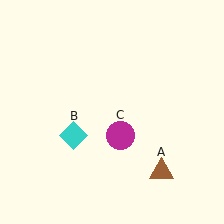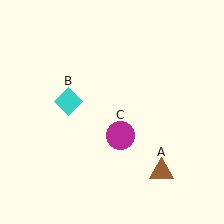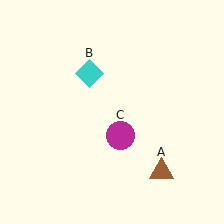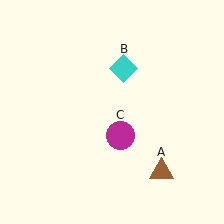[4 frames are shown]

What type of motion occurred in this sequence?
The cyan diamond (object B) rotated clockwise around the center of the scene.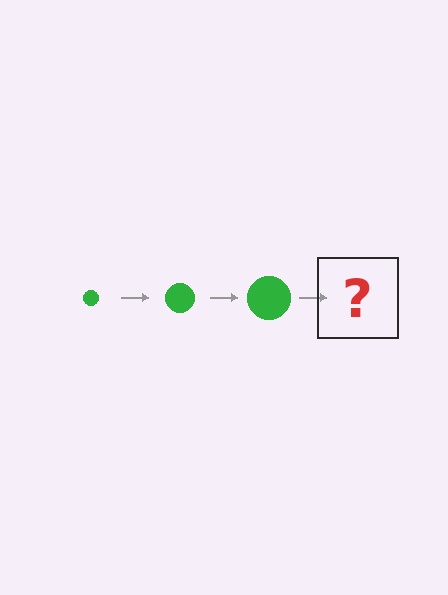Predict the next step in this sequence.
The next step is a green circle, larger than the previous one.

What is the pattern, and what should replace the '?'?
The pattern is that the circle gets progressively larger each step. The '?' should be a green circle, larger than the previous one.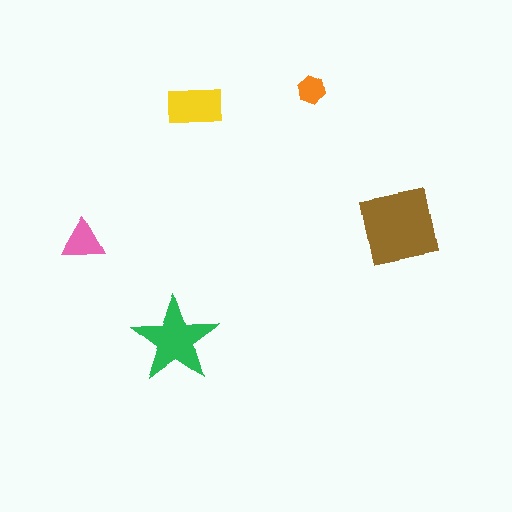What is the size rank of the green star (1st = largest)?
2nd.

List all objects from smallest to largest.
The orange hexagon, the pink triangle, the yellow rectangle, the green star, the brown square.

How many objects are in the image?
There are 5 objects in the image.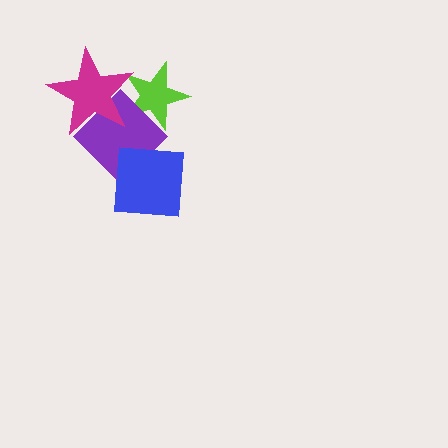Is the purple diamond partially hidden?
Yes, it is partially covered by another shape.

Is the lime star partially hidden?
Yes, it is partially covered by another shape.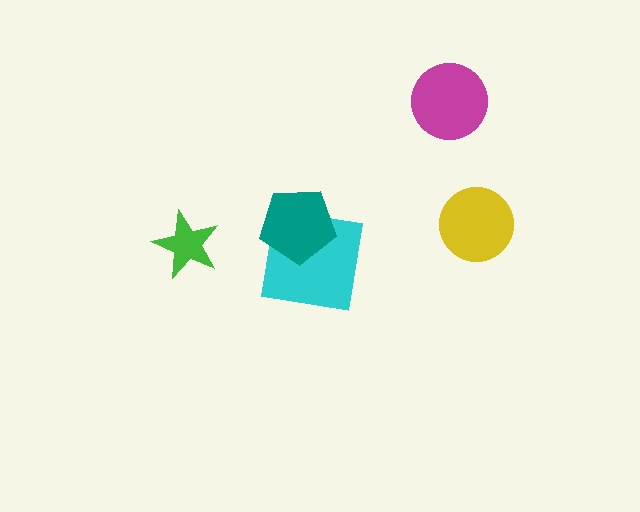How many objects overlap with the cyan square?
1 object overlaps with the cyan square.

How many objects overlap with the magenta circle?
0 objects overlap with the magenta circle.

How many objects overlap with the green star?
0 objects overlap with the green star.